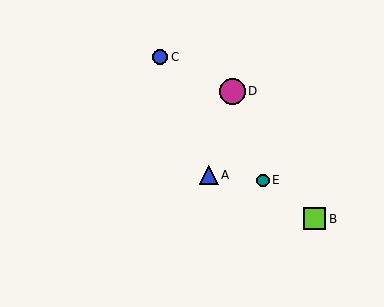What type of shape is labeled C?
Shape C is a blue circle.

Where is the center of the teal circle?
The center of the teal circle is at (263, 180).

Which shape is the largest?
The magenta circle (labeled D) is the largest.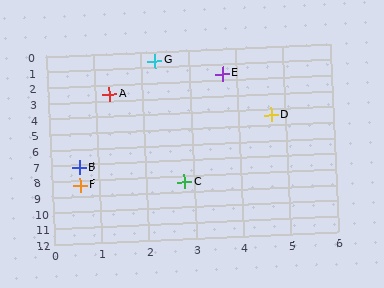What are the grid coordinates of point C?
Point C is at approximately (2.8, 8.4).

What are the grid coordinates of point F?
Point F is at approximately (0.6, 8.3).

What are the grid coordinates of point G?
Point G is at approximately (2.3, 0.6).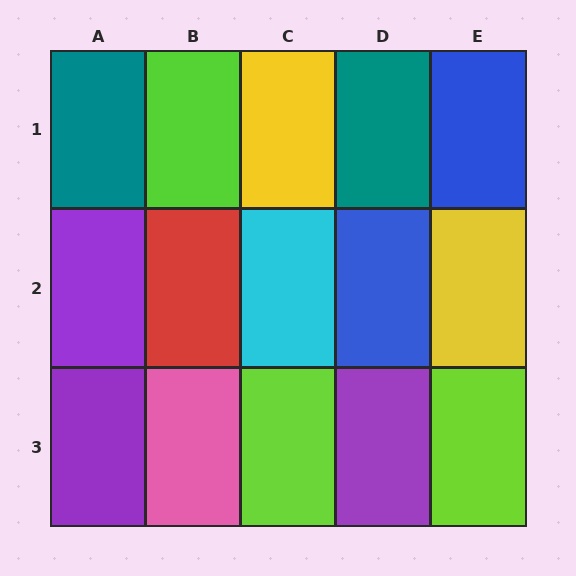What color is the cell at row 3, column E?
Lime.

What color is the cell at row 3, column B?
Pink.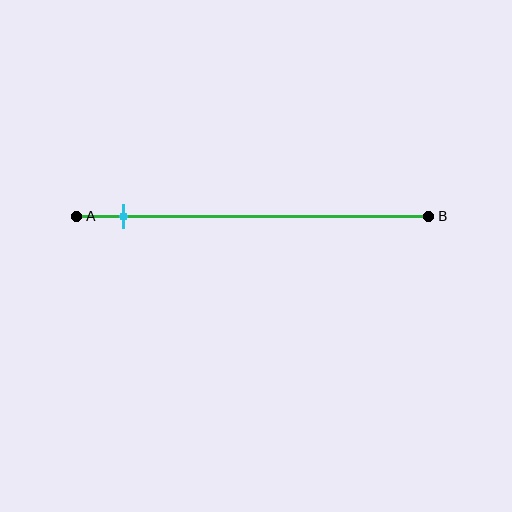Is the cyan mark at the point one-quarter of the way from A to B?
No, the mark is at about 15% from A, not at the 25% one-quarter point.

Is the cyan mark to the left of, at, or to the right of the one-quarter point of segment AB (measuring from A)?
The cyan mark is to the left of the one-quarter point of segment AB.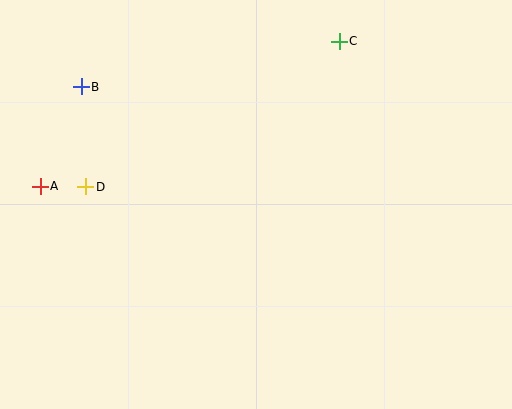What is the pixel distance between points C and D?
The distance between C and D is 293 pixels.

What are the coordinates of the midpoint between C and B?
The midpoint between C and B is at (210, 64).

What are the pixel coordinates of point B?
Point B is at (81, 87).